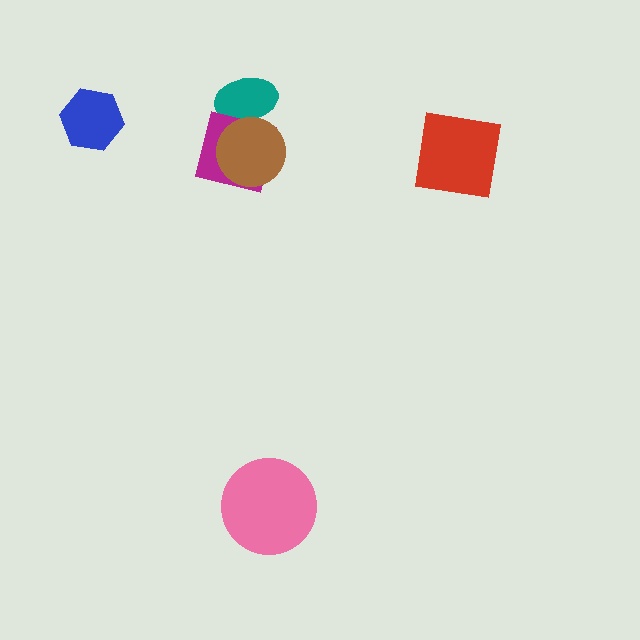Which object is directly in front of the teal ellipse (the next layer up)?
The magenta square is directly in front of the teal ellipse.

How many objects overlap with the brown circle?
2 objects overlap with the brown circle.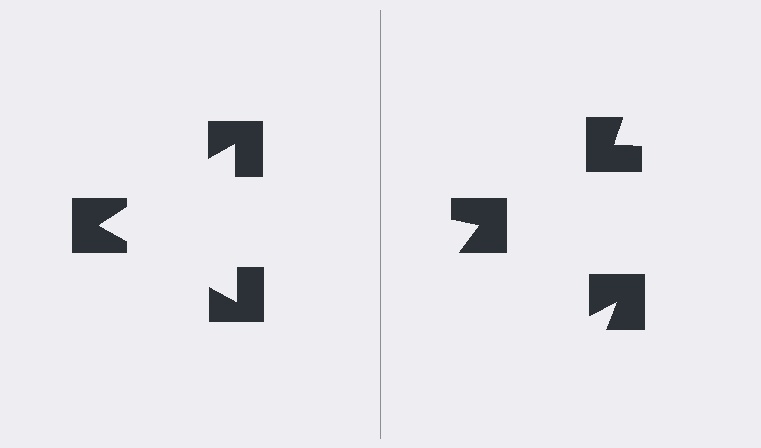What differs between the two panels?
The notched squares are positioned identically on both sides; only the wedge orientations differ. On the left they align to a triangle; on the right they are misaligned.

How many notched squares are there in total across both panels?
6 — 3 on each side.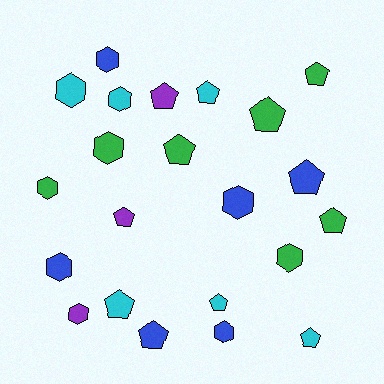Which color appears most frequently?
Green, with 7 objects.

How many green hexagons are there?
There are 3 green hexagons.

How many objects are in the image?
There are 22 objects.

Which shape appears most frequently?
Pentagon, with 12 objects.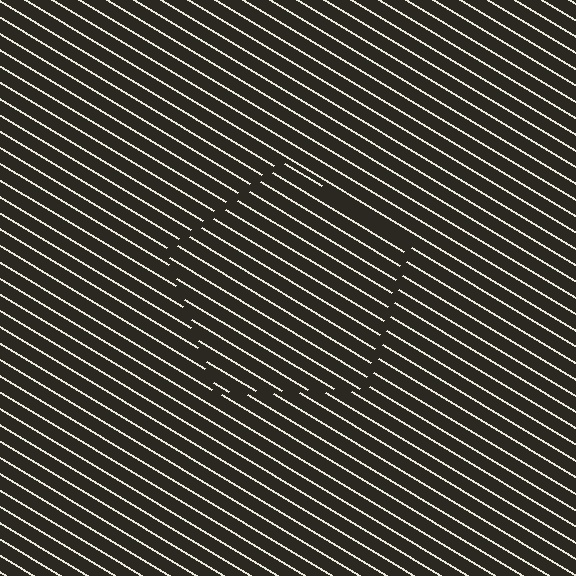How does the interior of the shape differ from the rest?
The interior of the shape contains the same grating, shifted by half a period — the contour is defined by the phase discontinuity where line-ends from the inner and outer gratings abut.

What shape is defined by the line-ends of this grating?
An illusory pentagon. The interior of the shape contains the same grating, shifted by half a period — the contour is defined by the phase discontinuity where line-ends from the inner and outer gratings abut.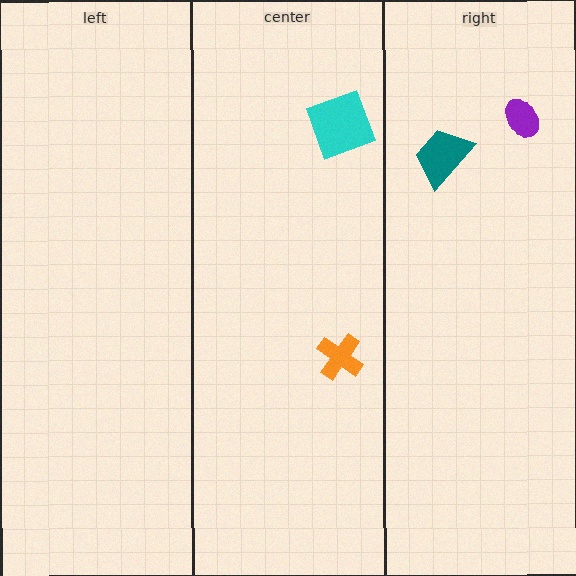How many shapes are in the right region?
2.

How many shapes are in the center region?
2.